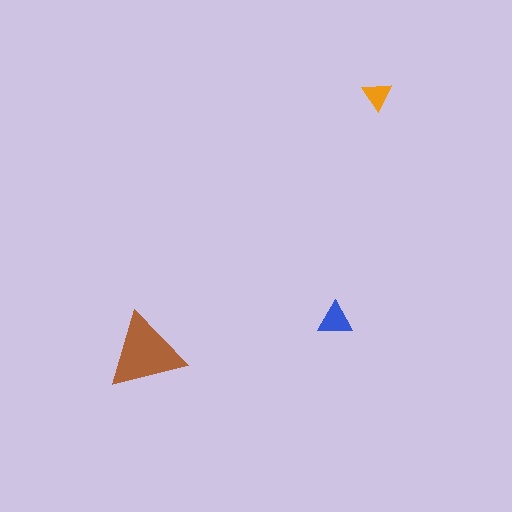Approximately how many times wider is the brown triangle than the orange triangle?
About 2.5 times wider.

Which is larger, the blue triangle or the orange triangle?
The blue one.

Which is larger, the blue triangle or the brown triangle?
The brown one.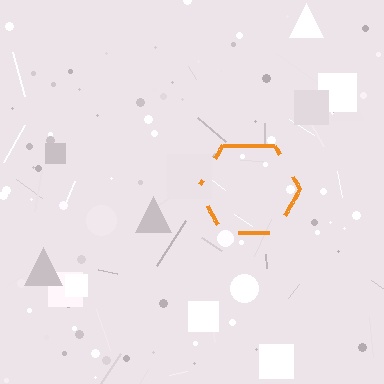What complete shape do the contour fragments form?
The contour fragments form a hexagon.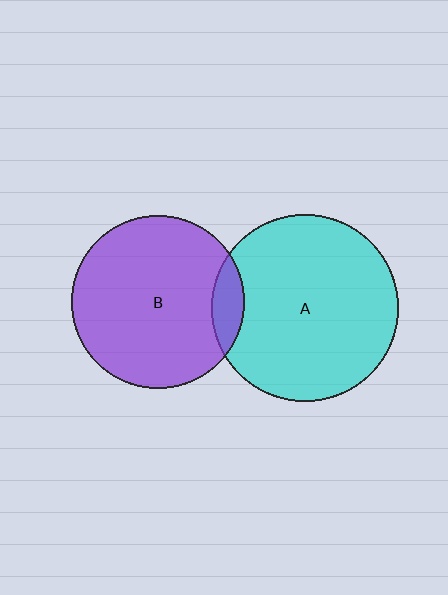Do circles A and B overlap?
Yes.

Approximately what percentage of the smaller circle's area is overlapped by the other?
Approximately 10%.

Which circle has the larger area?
Circle A (cyan).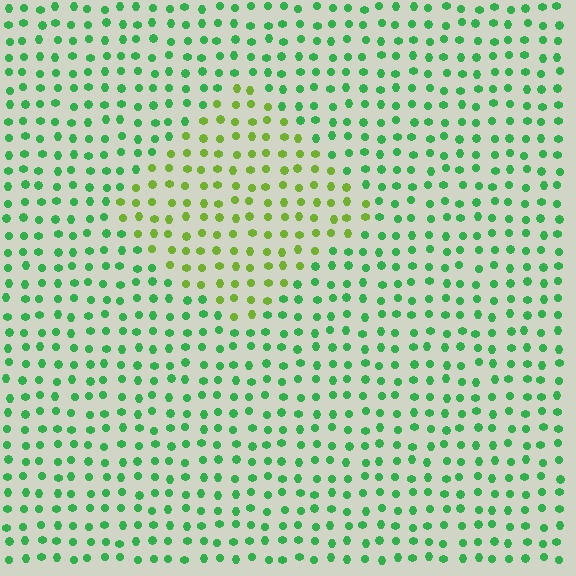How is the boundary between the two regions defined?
The boundary is defined purely by a slight shift in hue (about 43 degrees). Spacing, size, and orientation are identical on both sides.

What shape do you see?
I see a diamond.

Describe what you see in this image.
The image is filled with small green elements in a uniform arrangement. A diamond-shaped region is visible where the elements are tinted to a slightly different hue, forming a subtle color boundary.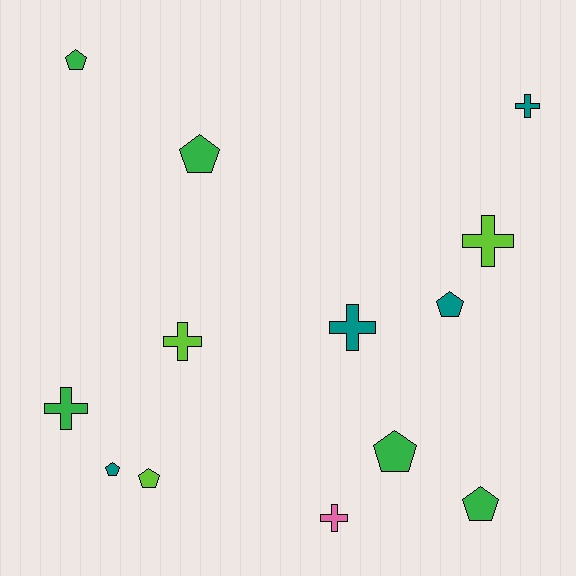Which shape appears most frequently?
Pentagon, with 7 objects.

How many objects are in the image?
There are 13 objects.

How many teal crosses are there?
There are 2 teal crosses.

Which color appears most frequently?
Green, with 5 objects.